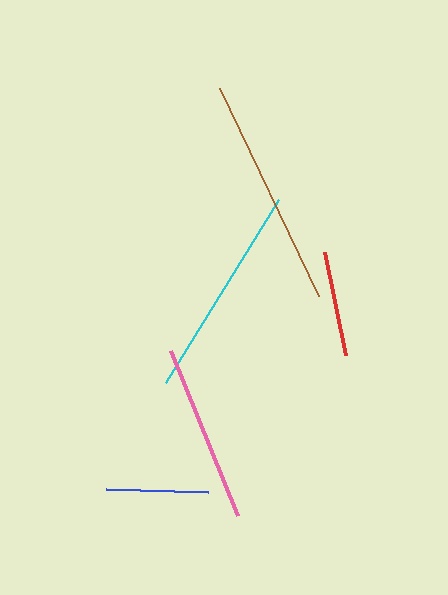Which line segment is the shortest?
The blue line is the shortest at approximately 102 pixels.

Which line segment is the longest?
The brown line is the longest at approximately 231 pixels.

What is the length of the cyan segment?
The cyan segment is approximately 215 pixels long.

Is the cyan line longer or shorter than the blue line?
The cyan line is longer than the blue line.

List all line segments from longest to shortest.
From longest to shortest: brown, cyan, pink, red, blue.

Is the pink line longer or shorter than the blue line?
The pink line is longer than the blue line.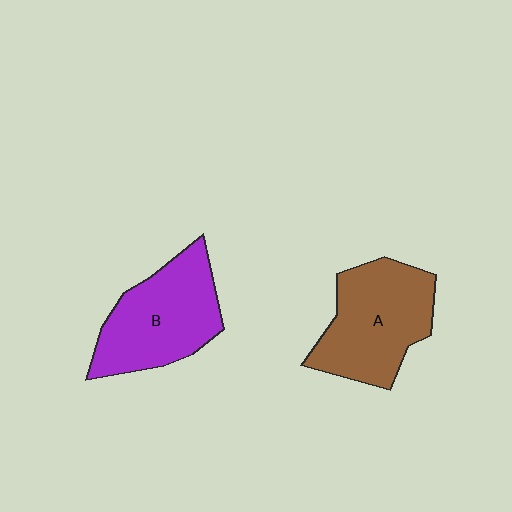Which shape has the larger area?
Shape A (brown).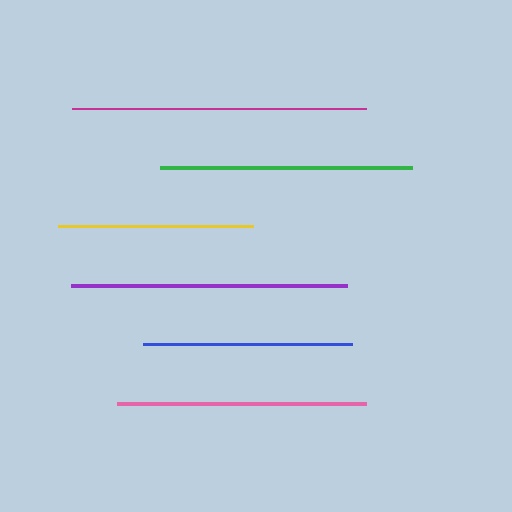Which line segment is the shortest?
The yellow line is the shortest at approximately 195 pixels.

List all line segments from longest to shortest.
From longest to shortest: magenta, purple, green, pink, blue, yellow.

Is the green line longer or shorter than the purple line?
The purple line is longer than the green line.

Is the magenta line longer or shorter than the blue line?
The magenta line is longer than the blue line.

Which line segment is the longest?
The magenta line is the longest at approximately 294 pixels.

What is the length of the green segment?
The green segment is approximately 252 pixels long.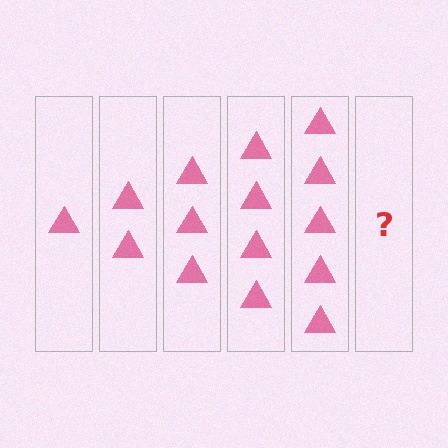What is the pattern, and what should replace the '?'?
The pattern is that each step adds one more triangle. The '?' should be 6 triangles.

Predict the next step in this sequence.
The next step is 6 triangles.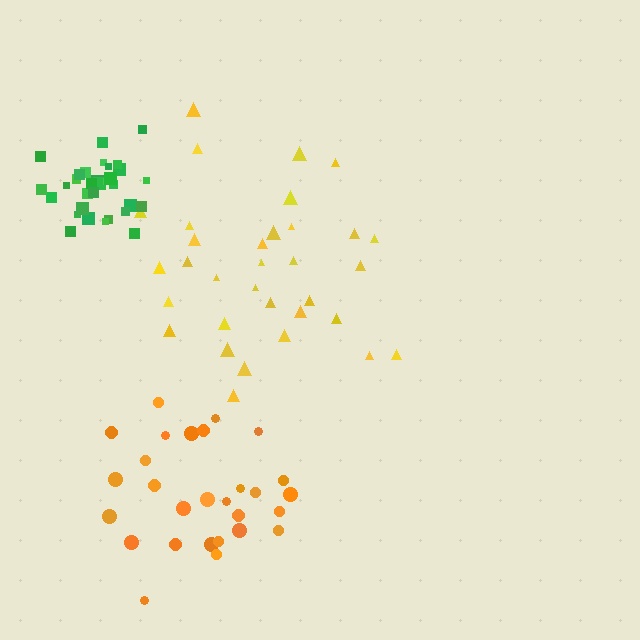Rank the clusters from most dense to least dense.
green, orange, yellow.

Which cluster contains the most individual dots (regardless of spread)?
Yellow (33).